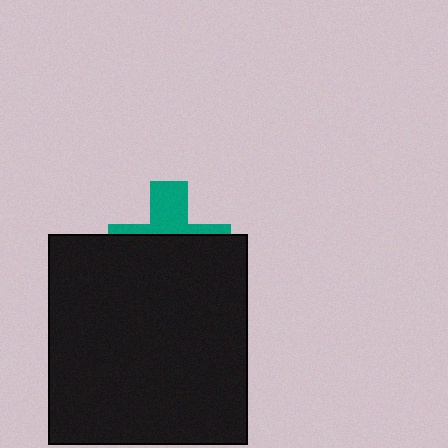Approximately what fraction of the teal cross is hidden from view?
Roughly 64% of the teal cross is hidden behind the black rectangle.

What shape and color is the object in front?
The object in front is a black rectangle.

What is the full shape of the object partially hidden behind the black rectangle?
The partially hidden object is a teal cross.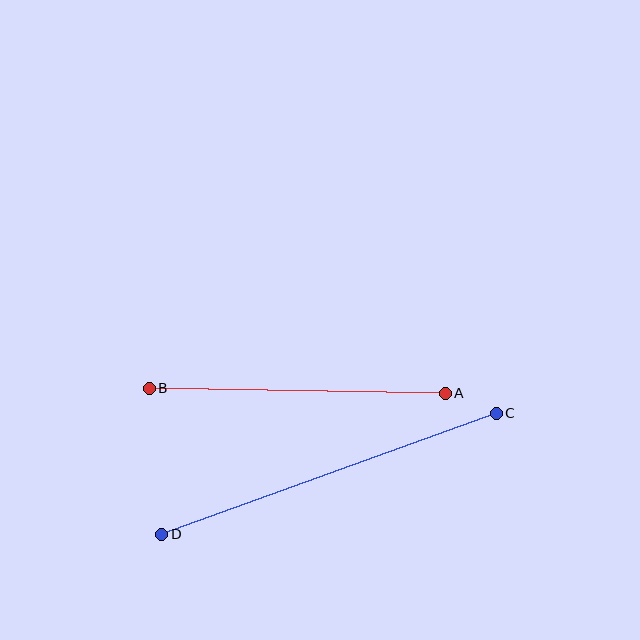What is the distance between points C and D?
The distance is approximately 356 pixels.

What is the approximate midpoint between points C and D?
The midpoint is at approximately (329, 474) pixels.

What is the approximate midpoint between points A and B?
The midpoint is at approximately (297, 391) pixels.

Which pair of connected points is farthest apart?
Points C and D are farthest apart.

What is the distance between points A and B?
The distance is approximately 296 pixels.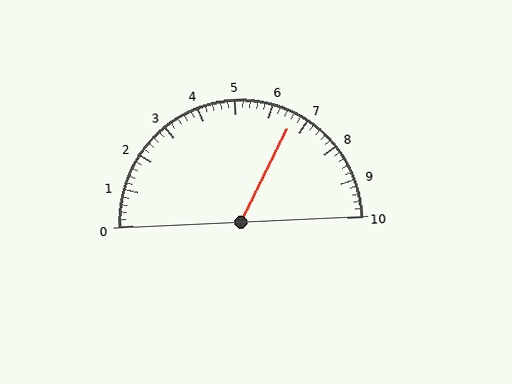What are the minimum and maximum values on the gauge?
The gauge ranges from 0 to 10.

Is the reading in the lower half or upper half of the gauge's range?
The reading is in the upper half of the range (0 to 10).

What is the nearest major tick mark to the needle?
The nearest major tick mark is 7.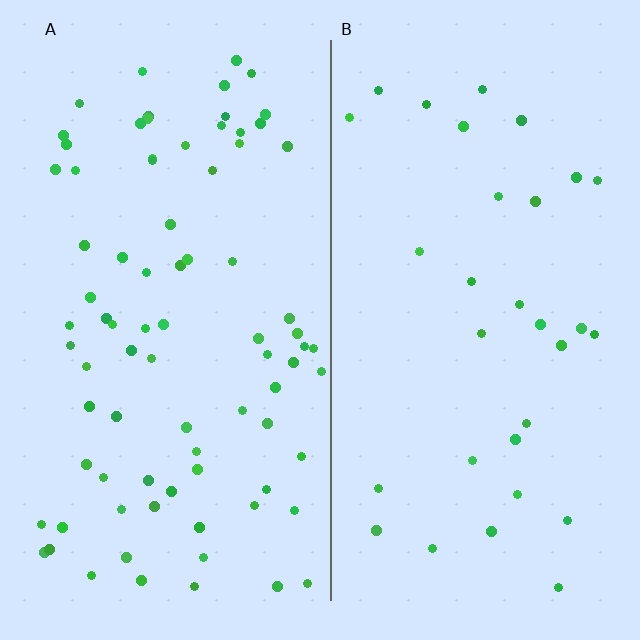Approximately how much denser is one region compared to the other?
Approximately 2.6× — region A over region B.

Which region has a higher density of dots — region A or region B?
A (the left).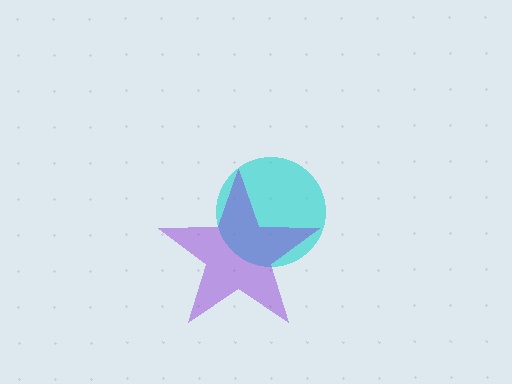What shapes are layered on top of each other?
The layered shapes are: a cyan circle, a purple star.